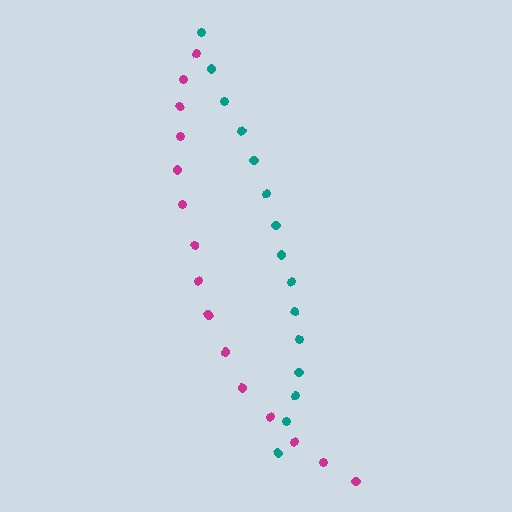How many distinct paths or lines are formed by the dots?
There are 2 distinct paths.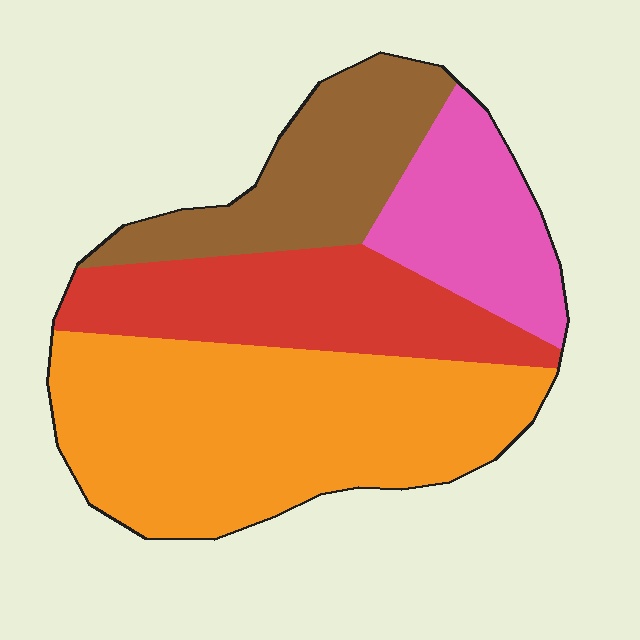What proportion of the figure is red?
Red covers 22% of the figure.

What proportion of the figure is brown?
Brown covers roughly 20% of the figure.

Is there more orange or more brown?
Orange.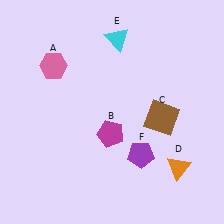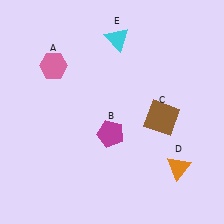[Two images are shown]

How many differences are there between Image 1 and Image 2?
There is 1 difference between the two images.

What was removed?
The purple pentagon (F) was removed in Image 2.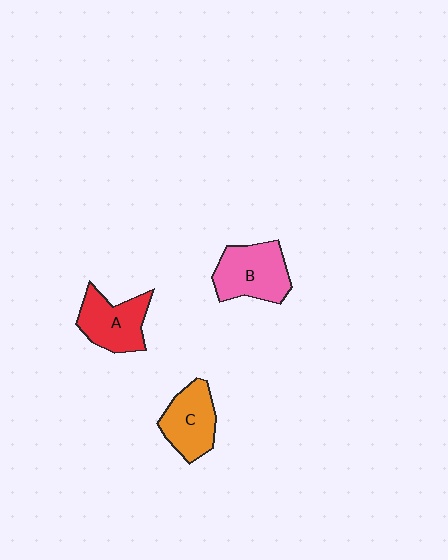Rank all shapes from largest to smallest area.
From largest to smallest: B (pink), A (red), C (orange).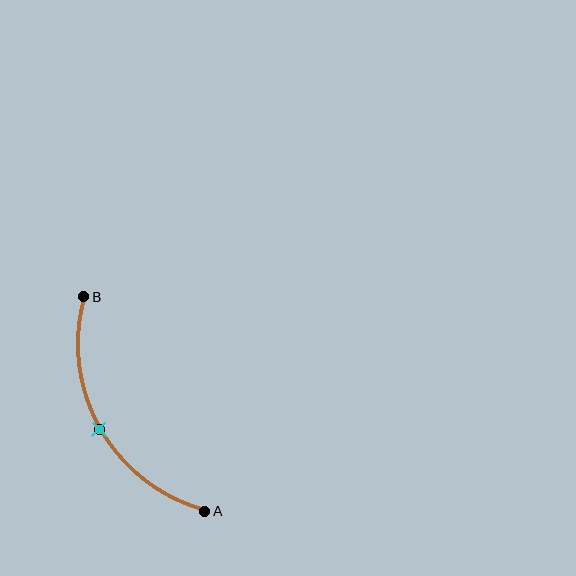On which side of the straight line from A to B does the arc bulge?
The arc bulges to the left of the straight line connecting A and B.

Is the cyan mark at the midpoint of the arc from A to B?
Yes. The cyan mark lies on the arc at equal arc-length from both A and B — it is the arc midpoint.